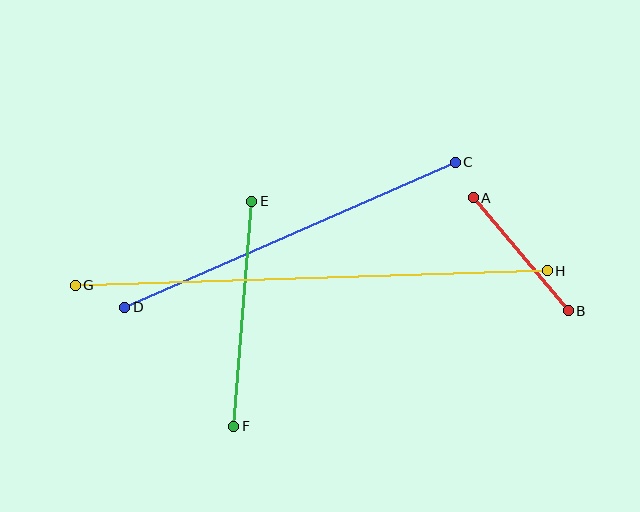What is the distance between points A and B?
The distance is approximately 148 pixels.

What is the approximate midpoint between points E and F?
The midpoint is at approximately (243, 314) pixels.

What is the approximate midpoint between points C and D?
The midpoint is at approximately (290, 235) pixels.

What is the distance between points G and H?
The distance is approximately 473 pixels.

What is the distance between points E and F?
The distance is approximately 226 pixels.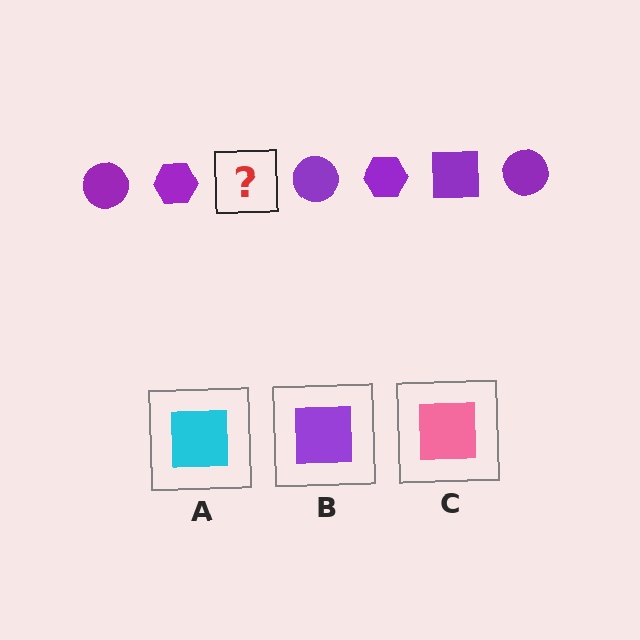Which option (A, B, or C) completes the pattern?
B.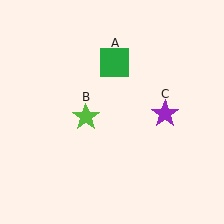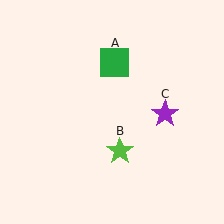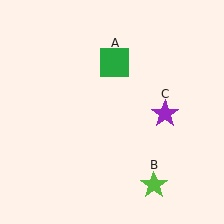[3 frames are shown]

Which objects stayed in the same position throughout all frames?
Green square (object A) and purple star (object C) remained stationary.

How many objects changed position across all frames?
1 object changed position: lime star (object B).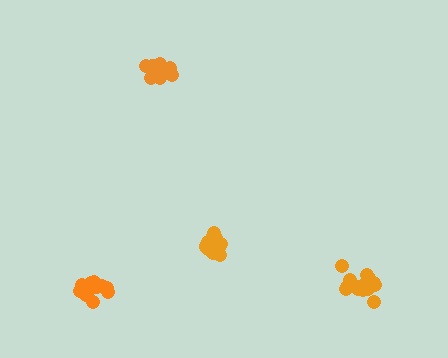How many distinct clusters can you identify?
There are 4 distinct clusters.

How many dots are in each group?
Group 1: 12 dots, Group 2: 14 dots, Group 3: 14 dots, Group 4: 15 dots (55 total).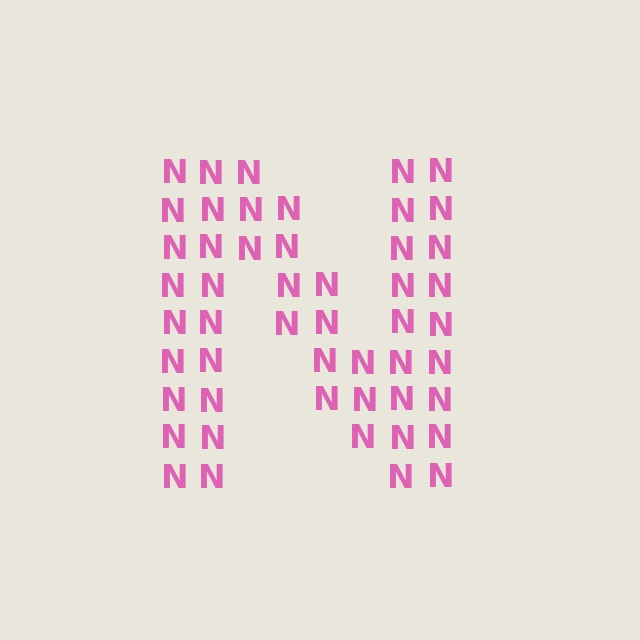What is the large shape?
The large shape is the letter N.